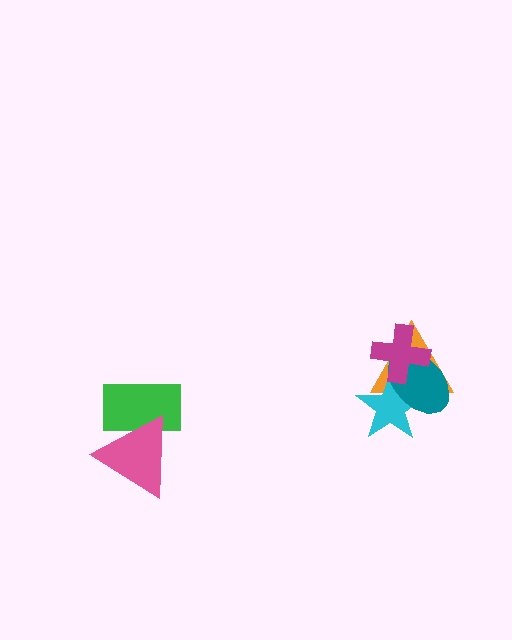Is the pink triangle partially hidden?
No, no other shape covers it.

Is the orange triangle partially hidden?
Yes, it is partially covered by another shape.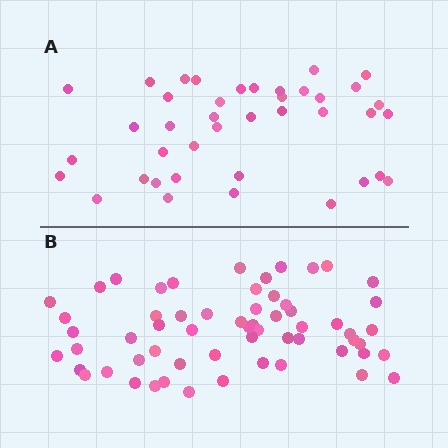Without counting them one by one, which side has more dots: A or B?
Region B (the bottom region) has more dots.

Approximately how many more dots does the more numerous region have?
Region B has approximately 20 more dots than region A.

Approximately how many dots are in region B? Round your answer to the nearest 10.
About 60 dots.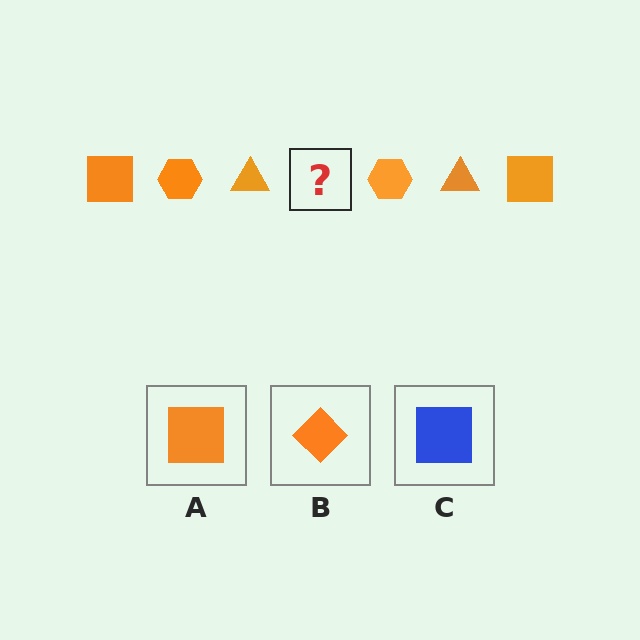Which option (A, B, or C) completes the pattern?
A.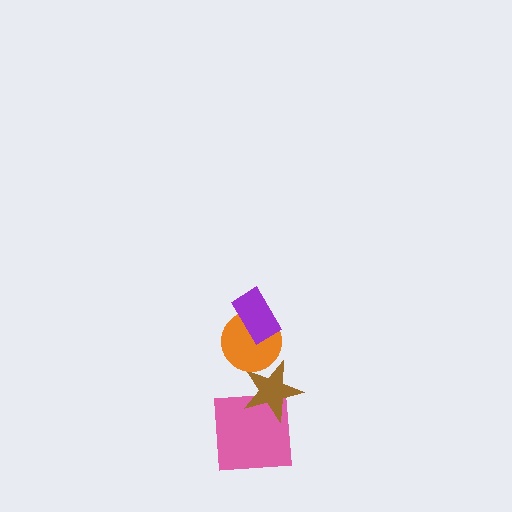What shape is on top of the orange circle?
The purple rectangle is on top of the orange circle.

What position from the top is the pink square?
The pink square is 4th from the top.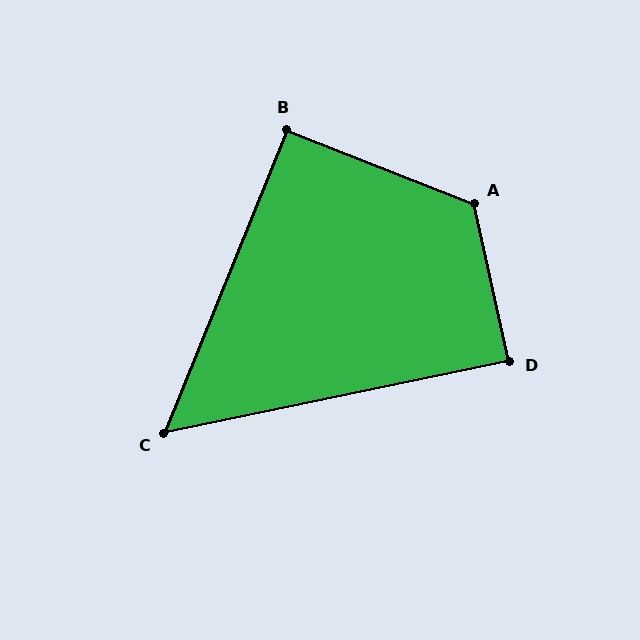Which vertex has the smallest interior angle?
C, at approximately 56 degrees.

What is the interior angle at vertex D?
Approximately 90 degrees (approximately right).